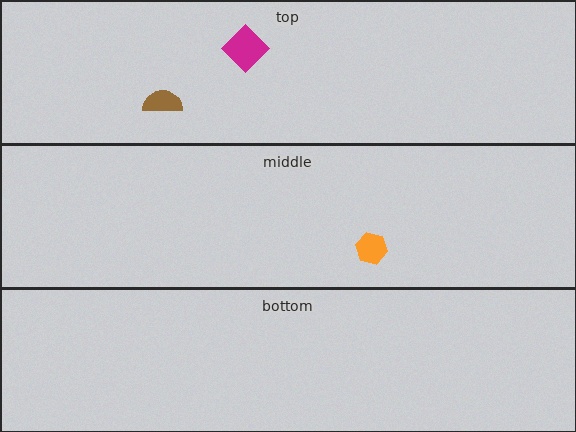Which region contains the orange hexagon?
The middle region.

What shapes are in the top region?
The magenta diamond, the brown semicircle.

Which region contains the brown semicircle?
The top region.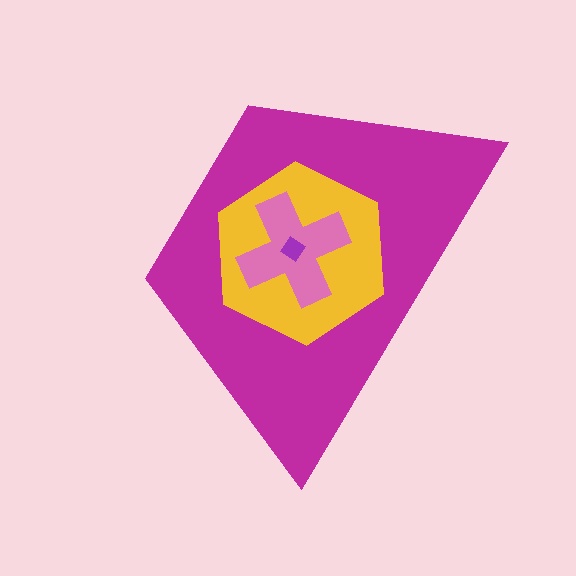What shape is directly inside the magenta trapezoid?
The yellow hexagon.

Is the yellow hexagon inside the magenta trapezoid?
Yes.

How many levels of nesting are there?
4.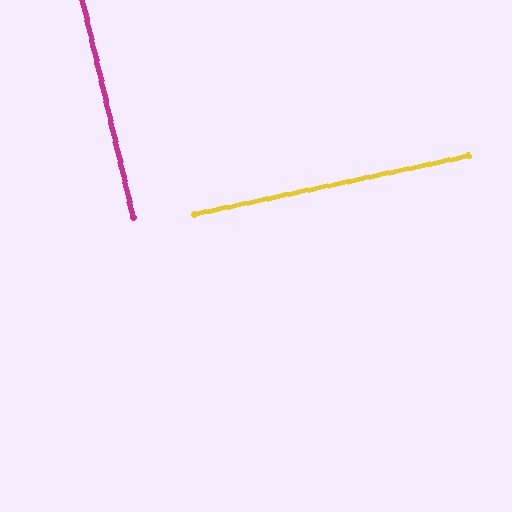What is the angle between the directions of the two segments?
Approximately 89 degrees.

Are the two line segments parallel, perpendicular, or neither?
Perpendicular — they meet at approximately 89°.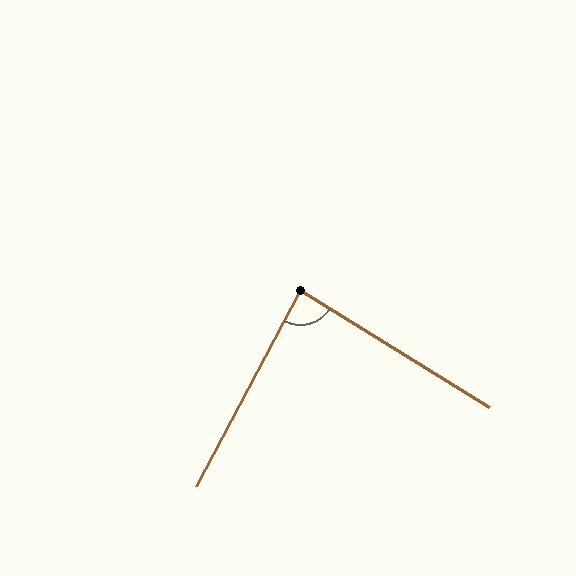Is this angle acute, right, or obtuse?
It is approximately a right angle.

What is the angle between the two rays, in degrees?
Approximately 86 degrees.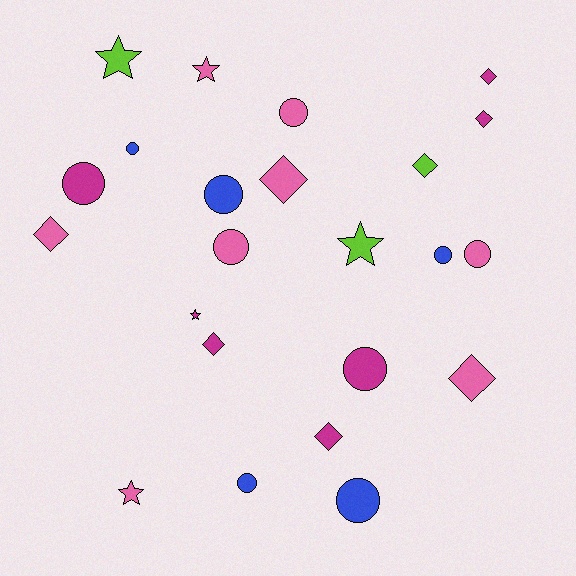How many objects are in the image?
There are 23 objects.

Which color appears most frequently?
Pink, with 8 objects.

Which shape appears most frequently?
Circle, with 10 objects.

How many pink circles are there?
There are 3 pink circles.